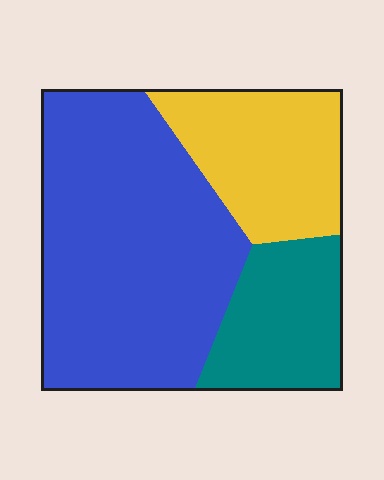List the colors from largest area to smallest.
From largest to smallest: blue, yellow, teal.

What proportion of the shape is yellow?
Yellow covers 24% of the shape.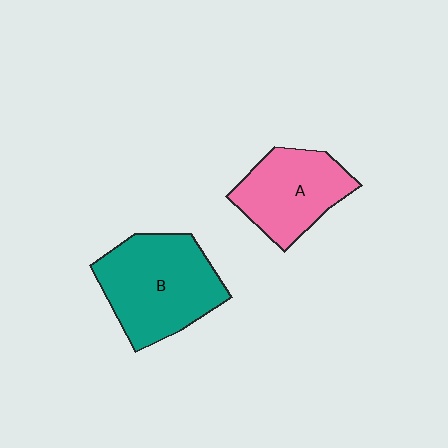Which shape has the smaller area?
Shape A (pink).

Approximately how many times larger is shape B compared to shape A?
Approximately 1.3 times.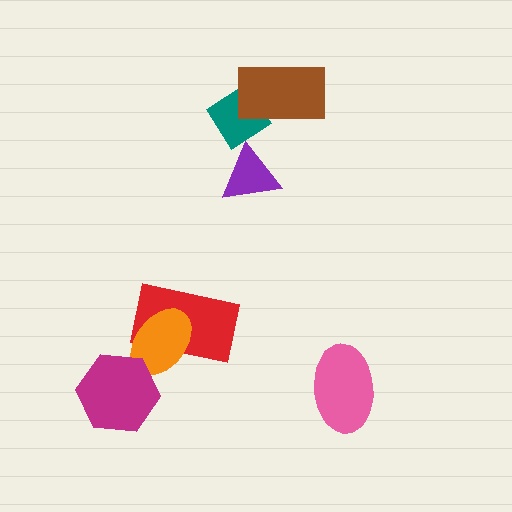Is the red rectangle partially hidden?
Yes, it is partially covered by another shape.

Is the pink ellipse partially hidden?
No, no other shape covers it.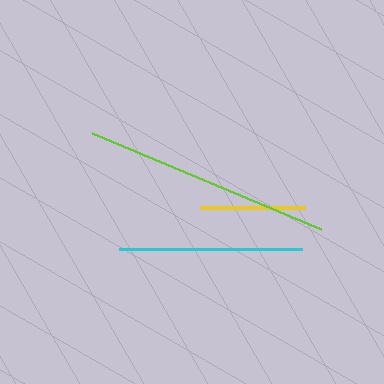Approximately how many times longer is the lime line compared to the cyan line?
The lime line is approximately 1.4 times the length of the cyan line.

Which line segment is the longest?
The lime line is the longest at approximately 248 pixels.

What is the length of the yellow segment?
The yellow segment is approximately 105 pixels long.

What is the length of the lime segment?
The lime segment is approximately 248 pixels long.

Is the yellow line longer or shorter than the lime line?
The lime line is longer than the yellow line.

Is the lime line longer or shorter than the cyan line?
The lime line is longer than the cyan line.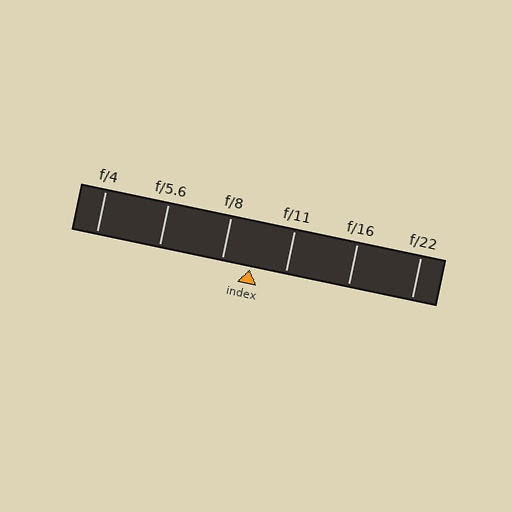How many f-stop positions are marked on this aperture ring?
There are 6 f-stop positions marked.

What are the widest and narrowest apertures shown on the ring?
The widest aperture shown is f/4 and the narrowest is f/22.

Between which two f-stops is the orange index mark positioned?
The index mark is between f/8 and f/11.